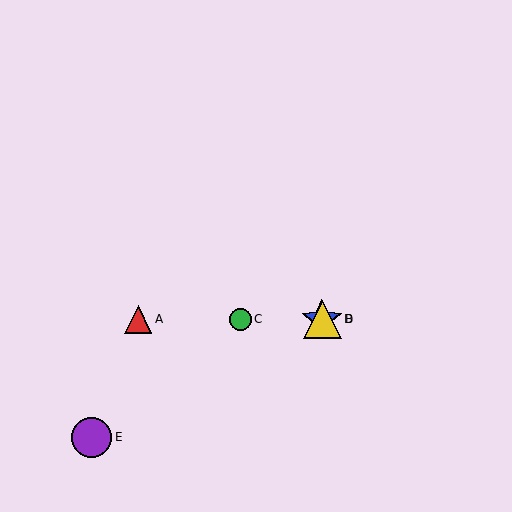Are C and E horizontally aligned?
No, C is at y≈319 and E is at y≈437.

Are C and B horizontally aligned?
Yes, both are at y≈319.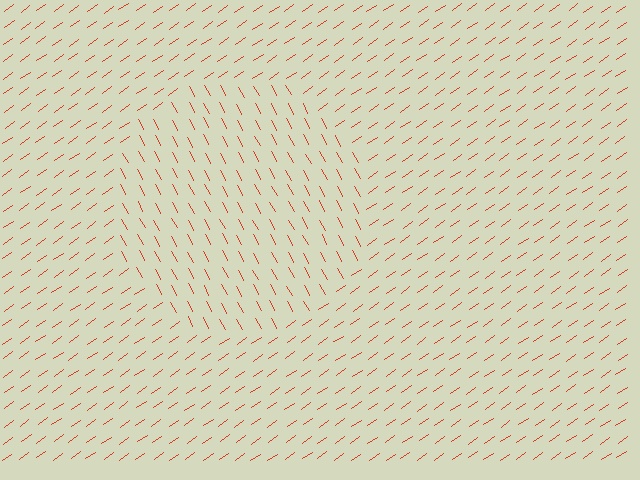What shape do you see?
I see a circle.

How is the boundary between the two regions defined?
The boundary is defined purely by a change in line orientation (approximately 83 degrees difference). All lines are the same color and thickness.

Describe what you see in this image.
The image is filled with small red line segments. A circle region in the image has lines oriented differently from the surrounding lines, creating a visible texture boundary.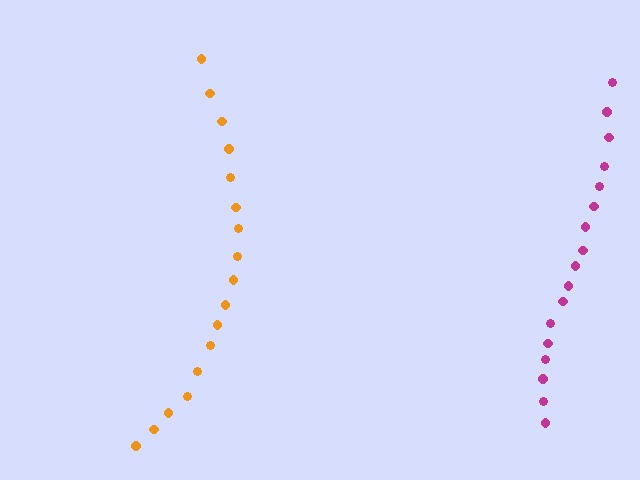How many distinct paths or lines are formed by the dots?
There are 2 distinct paths.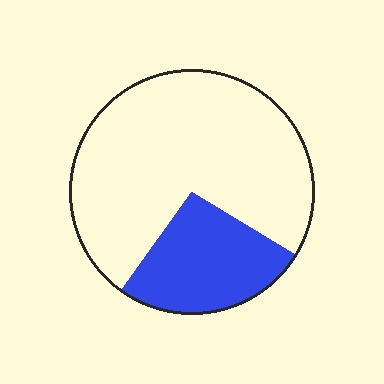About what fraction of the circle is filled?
About one quarter (1/4).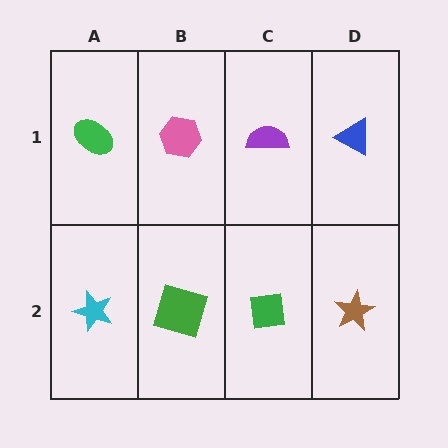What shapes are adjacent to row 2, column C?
A purple semicircle (row 1, column C), a green square (row 2, column B), a brown star (row 2, column D).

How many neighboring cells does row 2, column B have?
3.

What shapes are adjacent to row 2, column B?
A pink hexagon (row 1, column B), a cyan star (row 2, column A), a green square (row 2, column C).